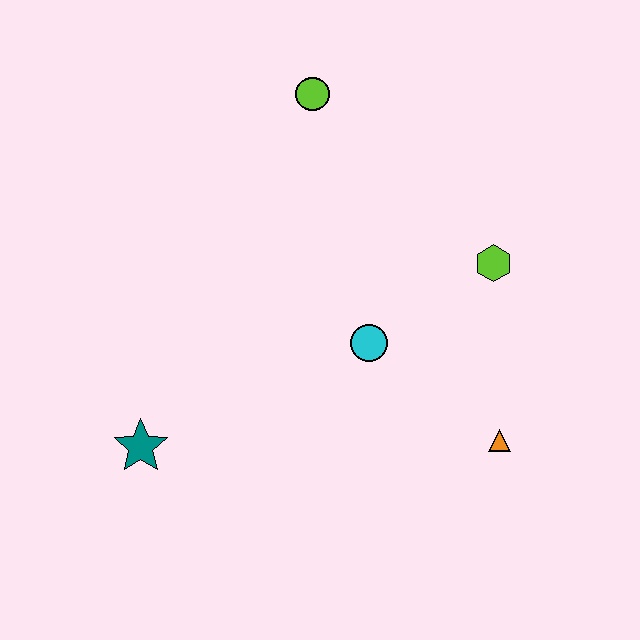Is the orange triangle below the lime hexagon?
Yes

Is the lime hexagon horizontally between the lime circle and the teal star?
No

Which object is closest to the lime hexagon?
The cyan circle is closest to the lime hexagon.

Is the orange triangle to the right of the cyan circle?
Yes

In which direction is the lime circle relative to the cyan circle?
The lime circle is above the cyan circle.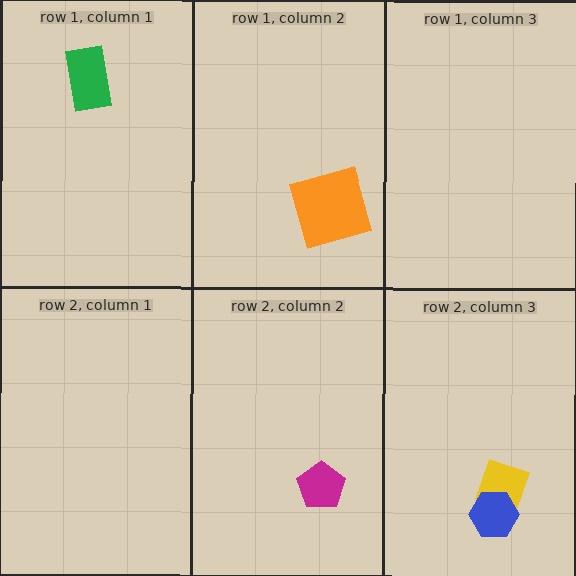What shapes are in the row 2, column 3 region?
The yellow diamond, the blue hexagon.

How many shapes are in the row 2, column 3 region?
2.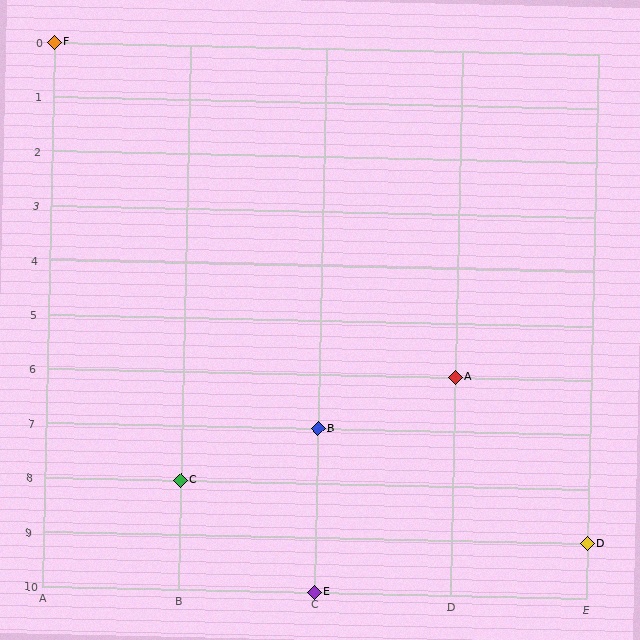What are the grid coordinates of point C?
Point C is at grid coordinates (B, 8).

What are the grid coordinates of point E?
Point E is at grid coordinates (C, 10).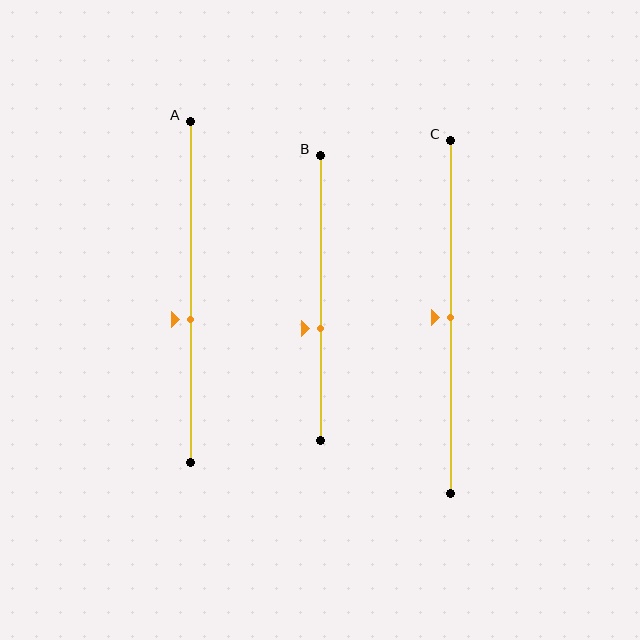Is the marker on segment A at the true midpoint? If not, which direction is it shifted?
No, the marker on segment A is shifted downward by about 8% of the segment length.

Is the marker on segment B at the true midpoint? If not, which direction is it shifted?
No, the marker on segment B is shifted downward by about 11% of the segment length.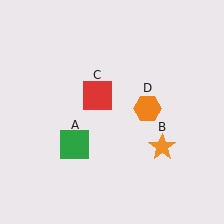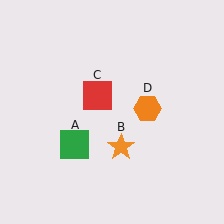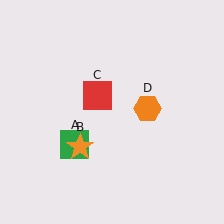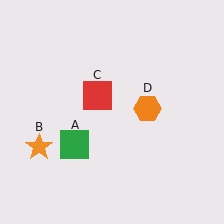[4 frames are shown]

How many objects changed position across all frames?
1 object changed position: orange star (object B).